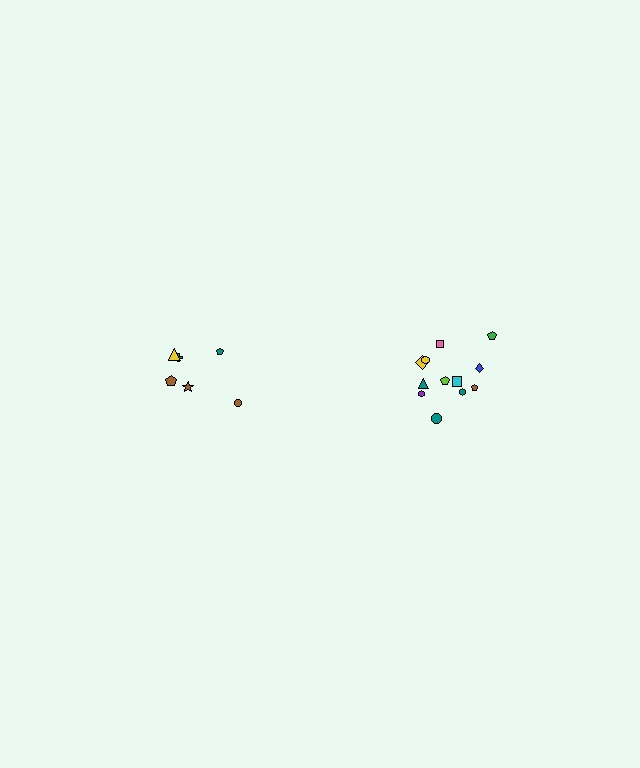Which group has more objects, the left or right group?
The right group.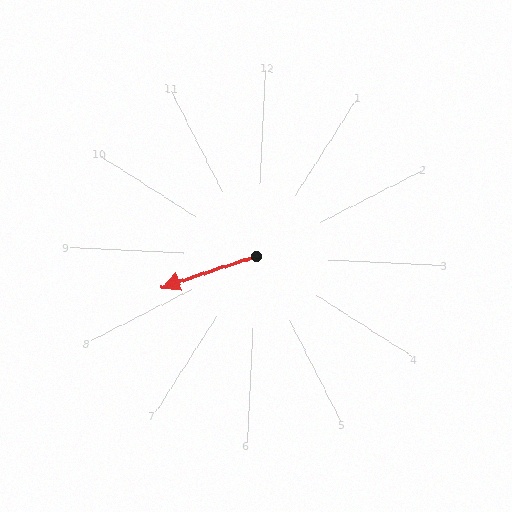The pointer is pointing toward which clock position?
Roughly 8 o'clock.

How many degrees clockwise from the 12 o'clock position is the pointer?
Approximately 249 degrees.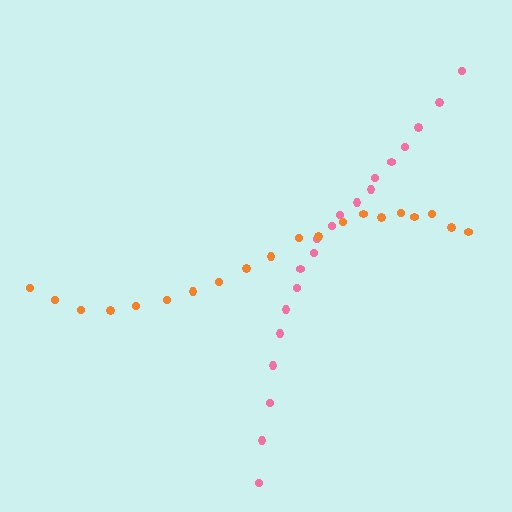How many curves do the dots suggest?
There are 2 distinct paths.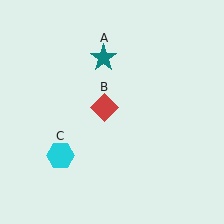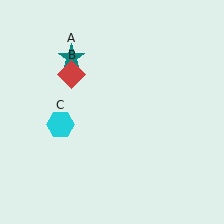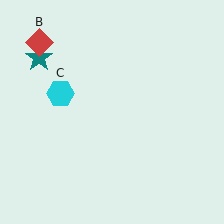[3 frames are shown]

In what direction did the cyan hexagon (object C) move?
The cyan hexagon (object C) moved up.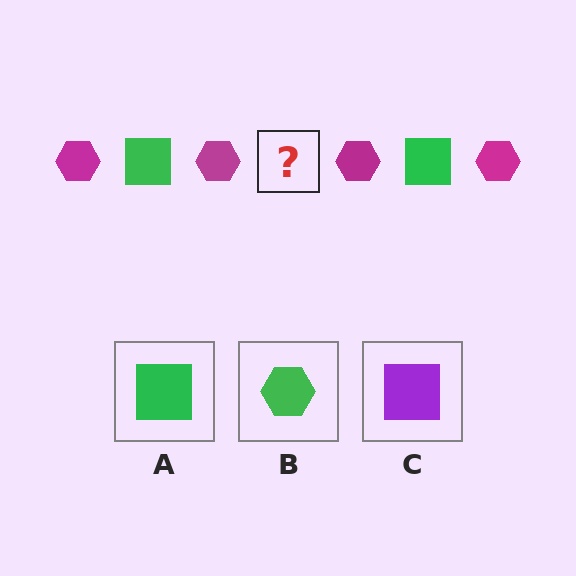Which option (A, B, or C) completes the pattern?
A.